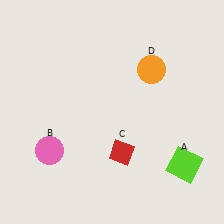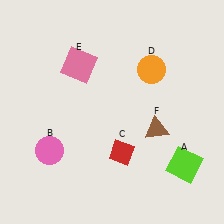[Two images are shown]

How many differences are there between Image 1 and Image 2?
There are 2 differences between the two images.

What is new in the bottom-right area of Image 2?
A brown triangle (F) was added in the bottom-right area of Image 2.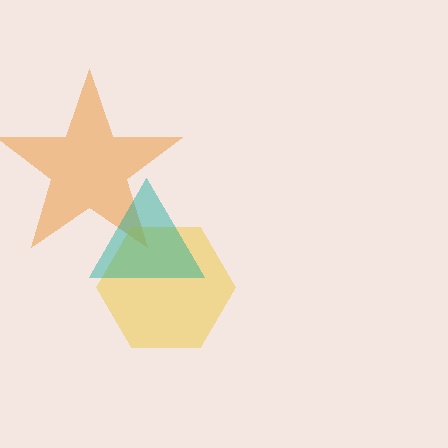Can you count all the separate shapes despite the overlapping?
Yes, there are 3 separate shapes.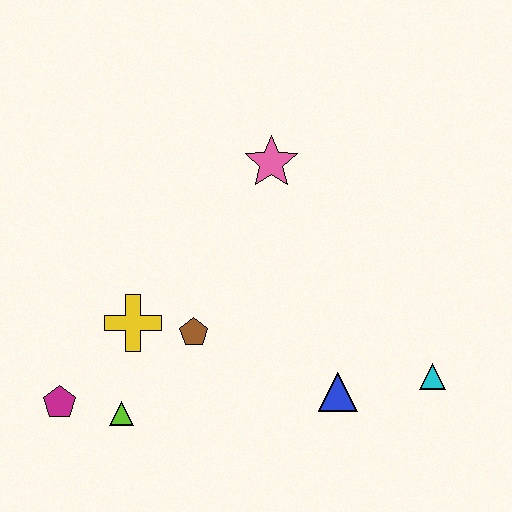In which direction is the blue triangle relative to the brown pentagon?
The blue triangle is to the right of the brown pentagon.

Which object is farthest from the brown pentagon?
The cyan triangle is farthest from the brown pentagon.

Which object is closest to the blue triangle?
The cyan triangle is closest to the blue triangle.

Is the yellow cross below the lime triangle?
No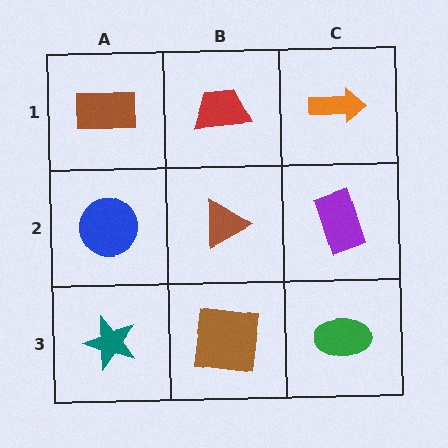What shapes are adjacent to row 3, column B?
A brown triangle (row 2, column B), a teal star (row 3, column A), a green ellipse (row 3, column C).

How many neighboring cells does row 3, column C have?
2.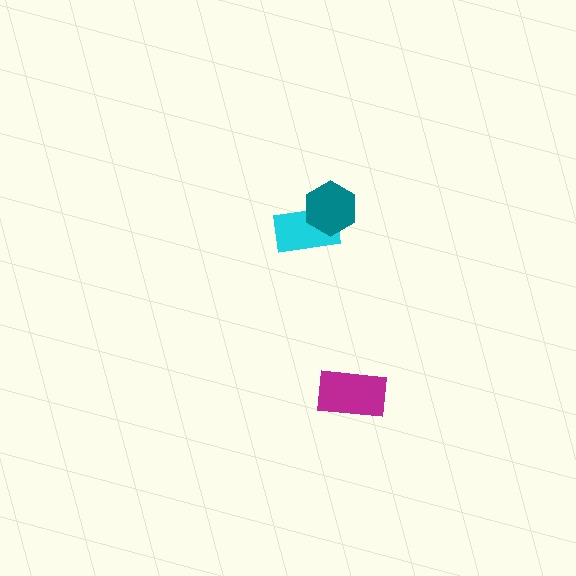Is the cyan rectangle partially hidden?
Yes, it is partially covered by another shape.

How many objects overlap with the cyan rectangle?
1 object overlaps with the cyan rectangle.